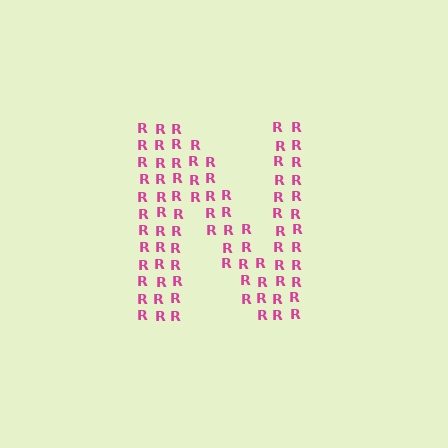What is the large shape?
The large shape is the letter N.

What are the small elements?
The small elements are letter R's.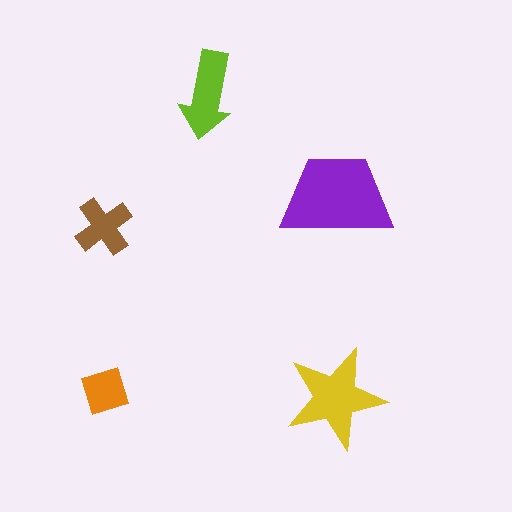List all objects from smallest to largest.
The orange diamond, the brown cross, the lime arrow, the yellow star, the purple trapezoid.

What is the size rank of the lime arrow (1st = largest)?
3rd.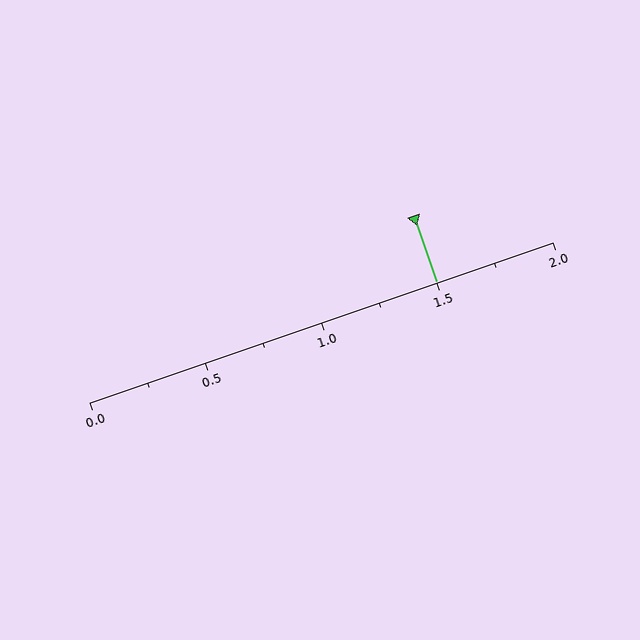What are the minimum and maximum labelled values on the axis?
The axis runs from 0.0 to 2.0.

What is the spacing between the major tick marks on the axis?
The major ticks are spaced 0.5 apart.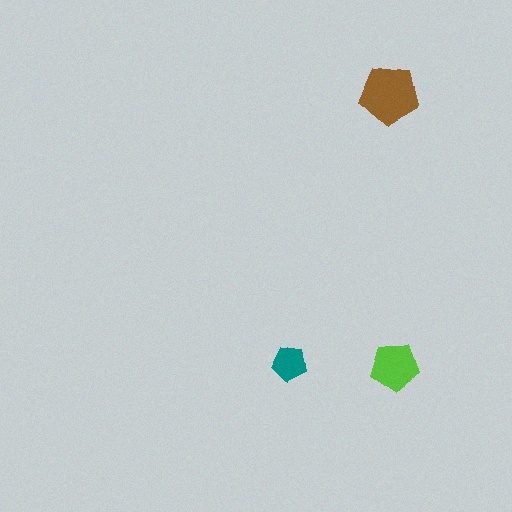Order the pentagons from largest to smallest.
the brown one, the lime one, the teal one.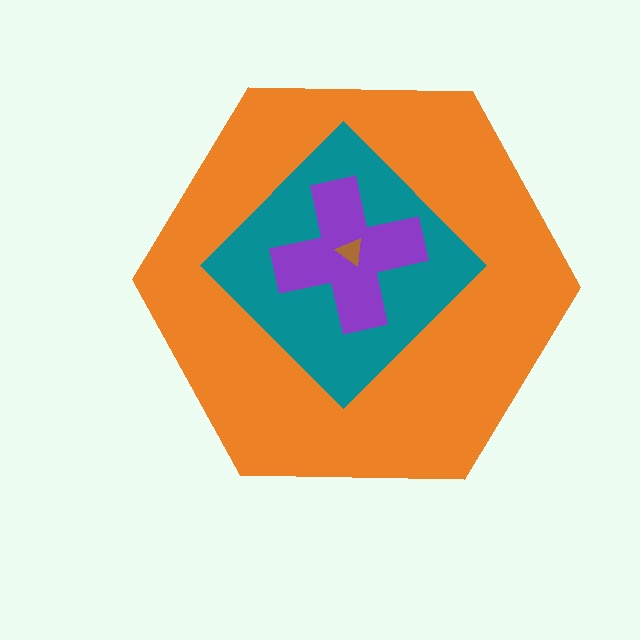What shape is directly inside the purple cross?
The brown triangle.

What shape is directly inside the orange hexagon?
The teal diamond.